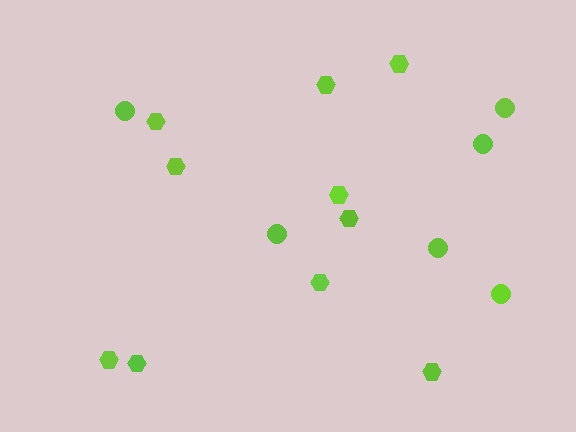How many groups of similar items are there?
There are 2 groups: one group of hexagons (10) and one group of circles (6).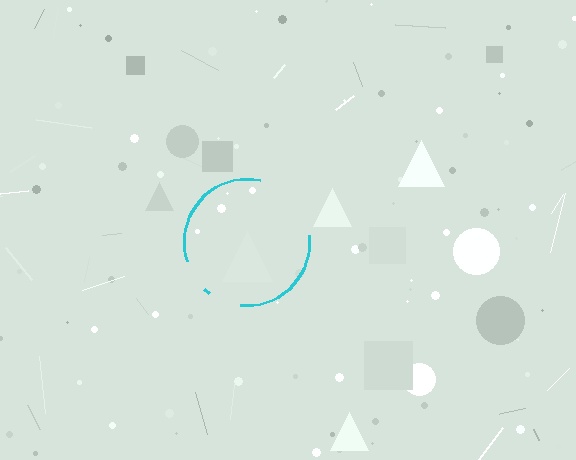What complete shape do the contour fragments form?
The contour fragments form a circle.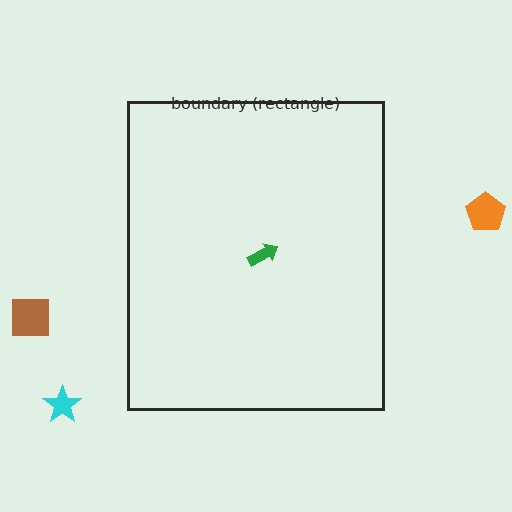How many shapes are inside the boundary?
1 inside, 3 outside.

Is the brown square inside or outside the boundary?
Outside.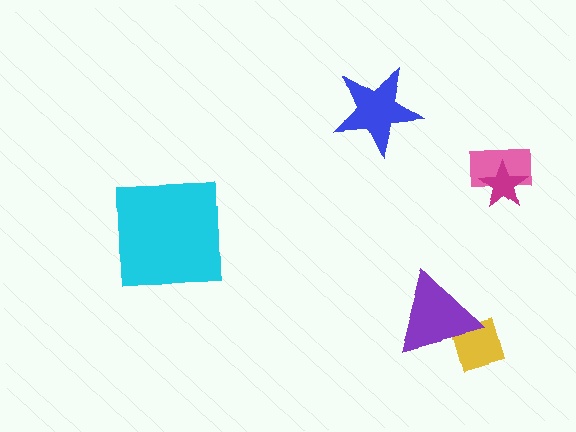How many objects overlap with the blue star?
0 objects overlap with the blue star.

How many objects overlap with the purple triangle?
1 object overlaps with the purple triangle.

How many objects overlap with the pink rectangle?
1 object overlaps with the pink rectangle.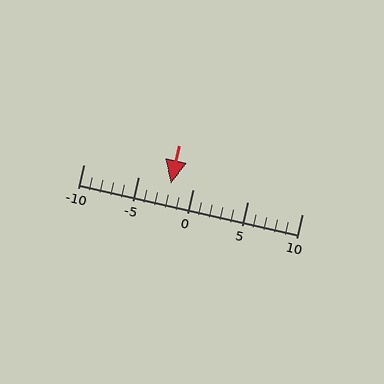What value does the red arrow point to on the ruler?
The red arrow points to approximately -2.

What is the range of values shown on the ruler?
The ruler shows values from -10 to 10.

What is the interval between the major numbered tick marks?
The major tick marks are spaced 5 units apart.